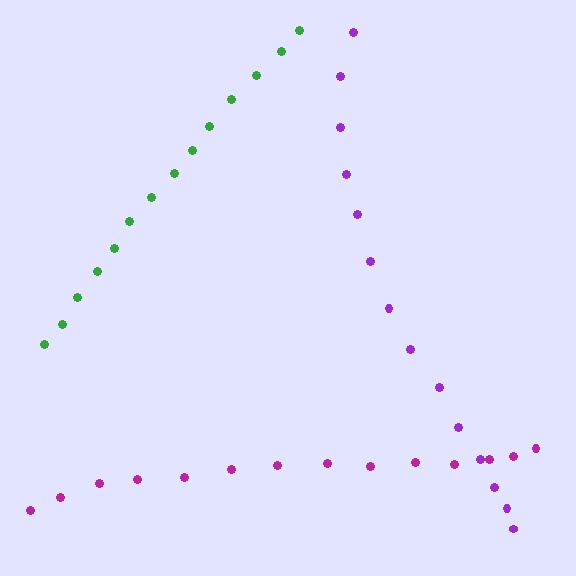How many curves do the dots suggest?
There are 3 distinct paths.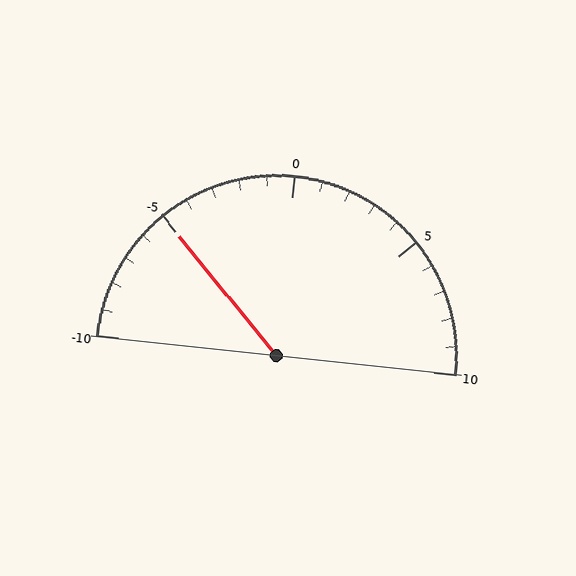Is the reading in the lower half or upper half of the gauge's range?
The reading is in the lower half of the range (-10 to 10).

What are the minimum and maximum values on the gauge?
The gauge ranges from -10 to 10.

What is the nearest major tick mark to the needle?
The nearest major tick mark is -5.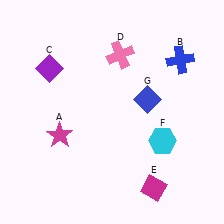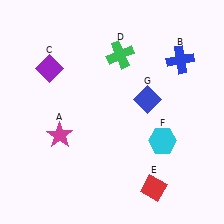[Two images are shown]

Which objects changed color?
D changed from pink to green. E changed from magenta to red.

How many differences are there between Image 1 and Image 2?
There are 2 differences between the two images.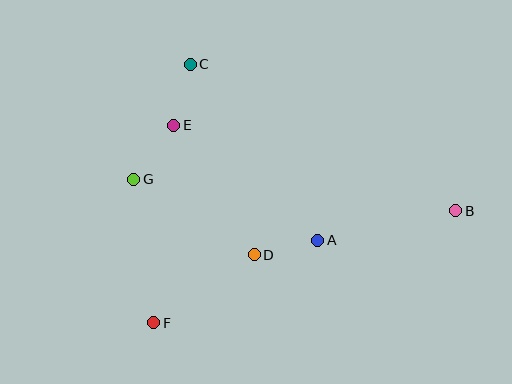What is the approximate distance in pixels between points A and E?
The distance between A and E is approximately 184 pixels.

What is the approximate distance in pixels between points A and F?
The distance between A and F is approximately 183 pixels.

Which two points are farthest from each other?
Points B and G are farthest from each other.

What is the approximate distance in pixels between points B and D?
The distance between B and D is approximately 206 pixels.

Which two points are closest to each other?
Points C and E are closest to each other.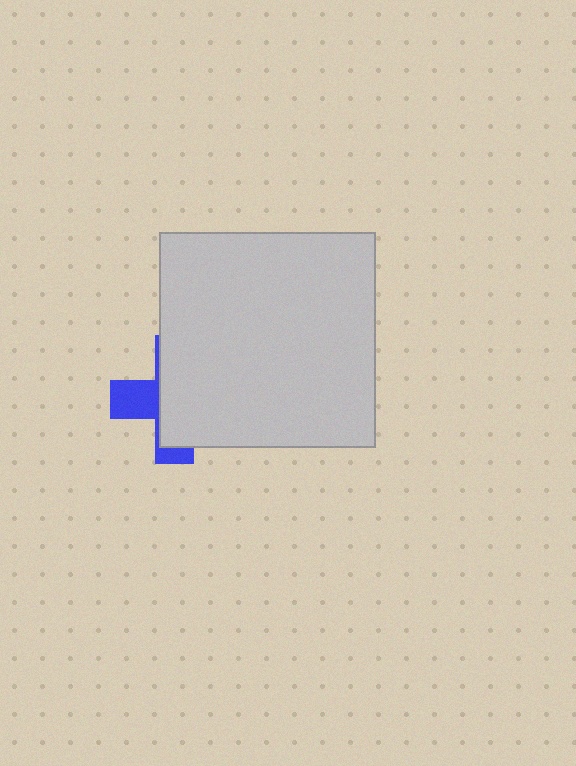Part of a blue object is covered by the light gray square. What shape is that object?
It is a cross.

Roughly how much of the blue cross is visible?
A small part of it is visible (roughly 34%).